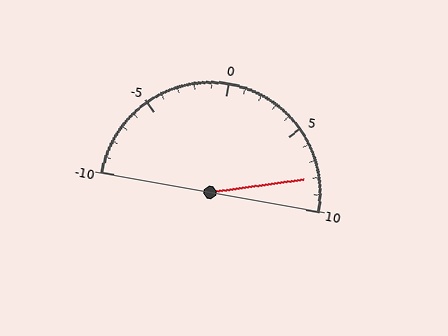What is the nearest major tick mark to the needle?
The nearest major tick mark is 10.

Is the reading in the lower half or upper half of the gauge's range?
The reading is in the upper half of the range (-10 to 10).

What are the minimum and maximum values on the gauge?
The gauge ranges from -10 to 10.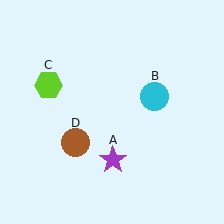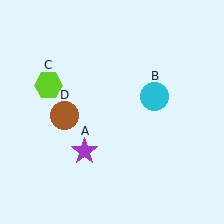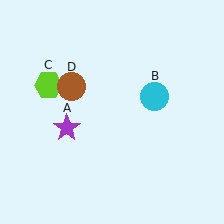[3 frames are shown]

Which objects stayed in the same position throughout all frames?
Cyan circle (object B) and lime hexagon (object C) remained stationary.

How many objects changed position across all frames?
2 objects changed position: purple star (object A), brown circle (object D).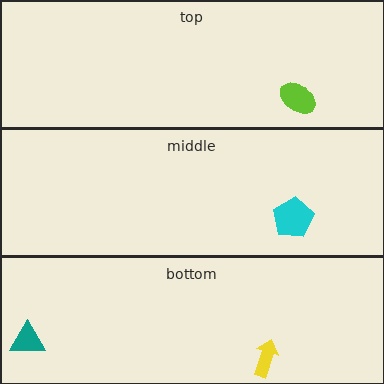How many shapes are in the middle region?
1.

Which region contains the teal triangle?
The bottom region.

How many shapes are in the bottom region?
2.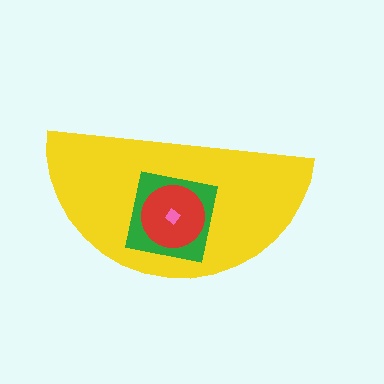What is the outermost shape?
The yellow semicircle.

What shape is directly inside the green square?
The red circle.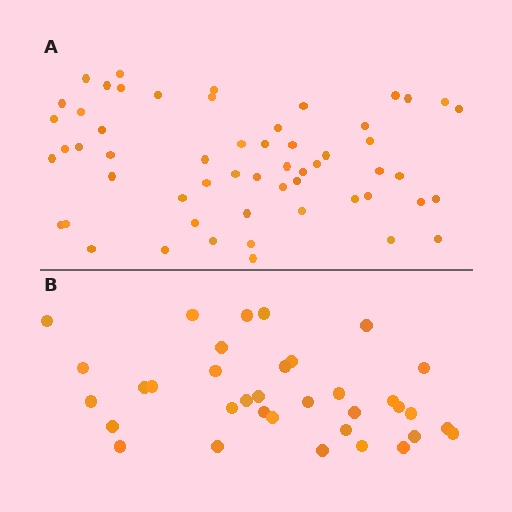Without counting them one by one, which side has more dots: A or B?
Region A (the top region) has more dots.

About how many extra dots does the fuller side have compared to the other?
Region A has approximately 20 more dots than region B.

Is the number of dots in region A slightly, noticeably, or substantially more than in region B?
Region A has substantially more. The ratio is roughly 1.6 to 1.